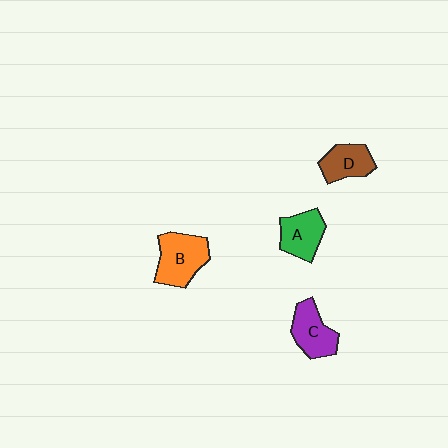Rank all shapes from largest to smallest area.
From largest to smallest: B (orange), C (purple), A (green), D (brown).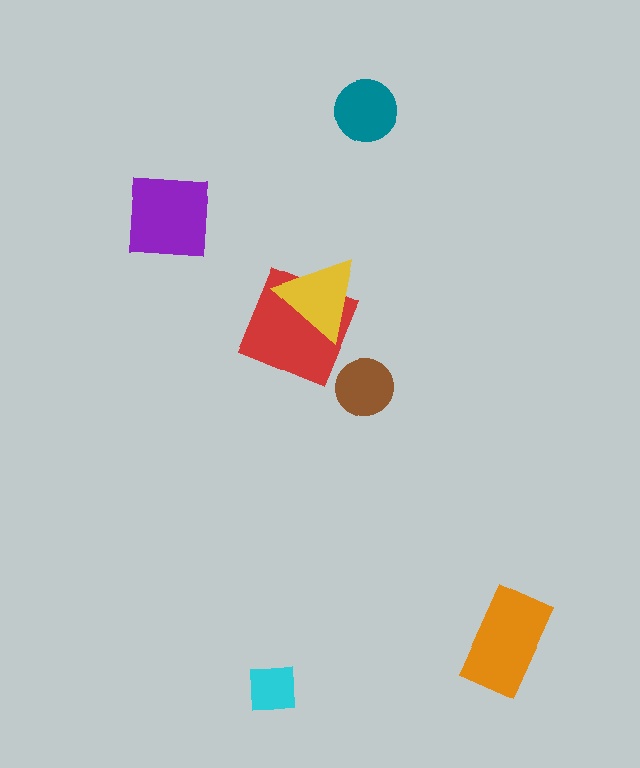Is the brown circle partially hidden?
No, no other shape covers it.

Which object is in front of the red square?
The yellow triangle is in front of the red square.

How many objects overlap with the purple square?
0 objects overlap with the purple square.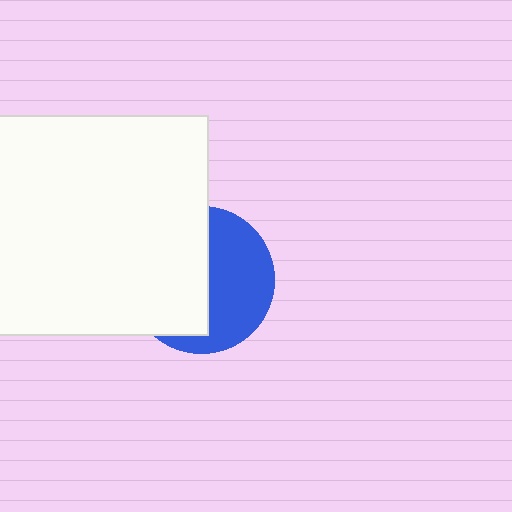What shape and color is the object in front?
The object in front is a white rectangle.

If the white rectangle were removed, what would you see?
You would see the complete blue circle.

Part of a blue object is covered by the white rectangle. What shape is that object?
It is a circle.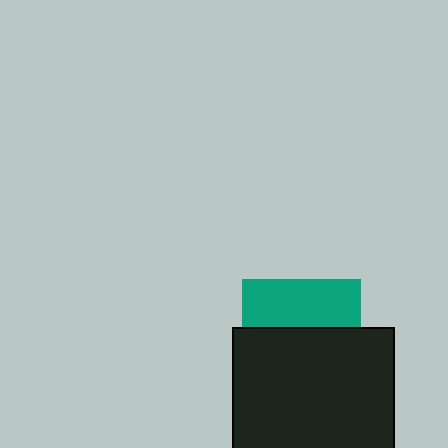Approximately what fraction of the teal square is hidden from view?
Roughly 59% of the teal square is hidden behind the black rectangle.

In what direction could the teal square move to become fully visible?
The teal square could move up. That would shift it out from behind the black rectangle entirely.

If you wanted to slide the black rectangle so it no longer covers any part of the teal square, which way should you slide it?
Slide it down — that is the most direct way to separate the two shapes.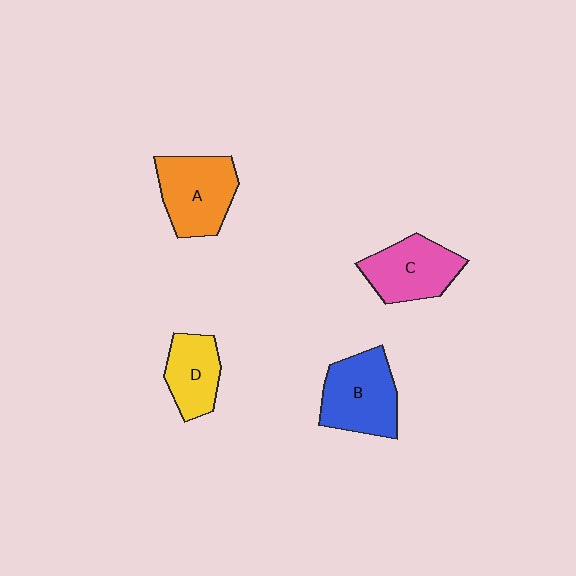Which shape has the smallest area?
Shape D (yellow).